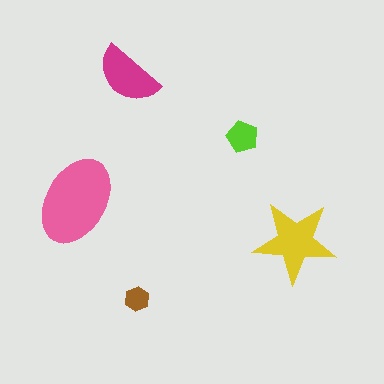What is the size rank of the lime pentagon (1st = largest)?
4th.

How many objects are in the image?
There are 5 objects in the image.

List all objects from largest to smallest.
The pink ellipse, the yellow star, the magenta semicircle, the lime pentagon, the brown hexagon.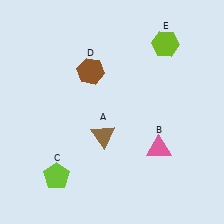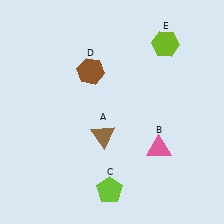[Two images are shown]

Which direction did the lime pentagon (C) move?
The lime pentagon (C) moved right.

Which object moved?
The lime pentagon (C) moved right.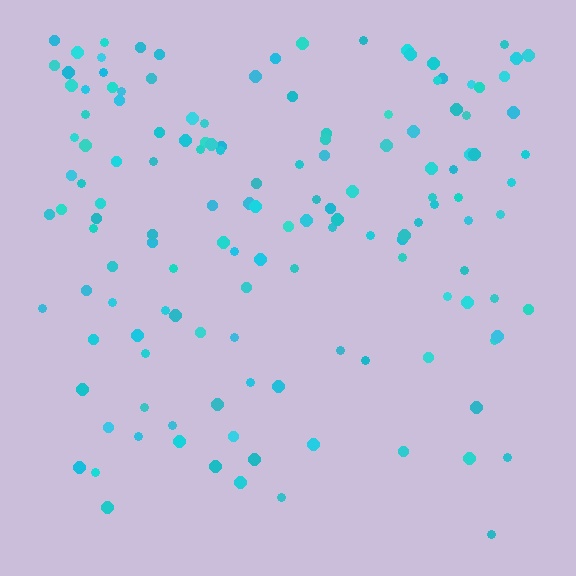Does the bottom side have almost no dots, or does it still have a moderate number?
Still a moderate number, just noticeably fewer than the top.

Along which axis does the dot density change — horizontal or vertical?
Vertical.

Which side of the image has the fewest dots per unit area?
The bottom.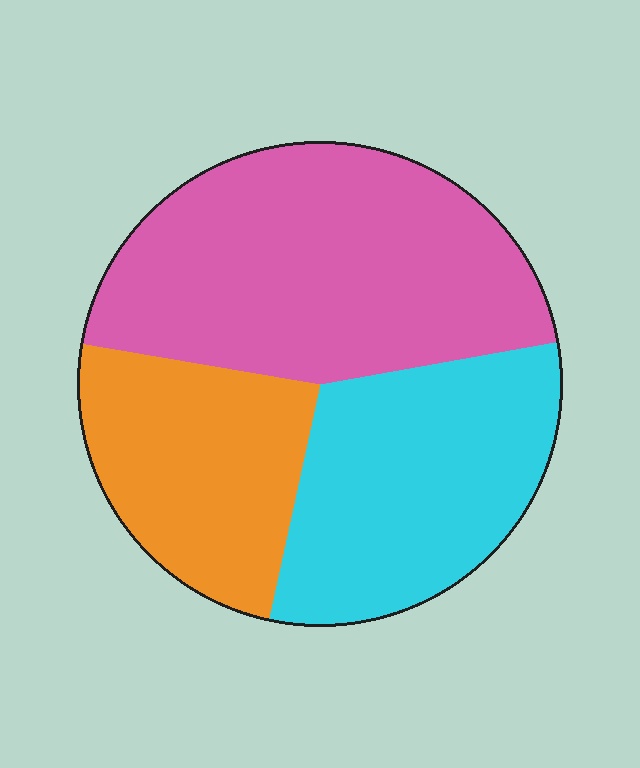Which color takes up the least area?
Orange, at roughly 25%.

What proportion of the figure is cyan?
Cyan takes up between a quarter and a half of the figure.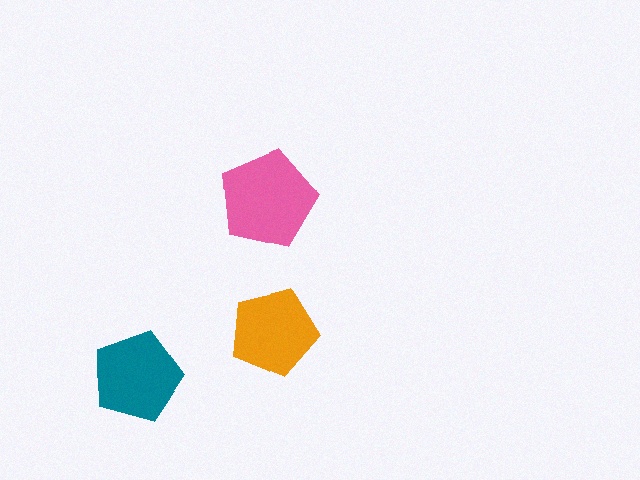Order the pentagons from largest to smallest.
the pink one, the teal one, the orange one.